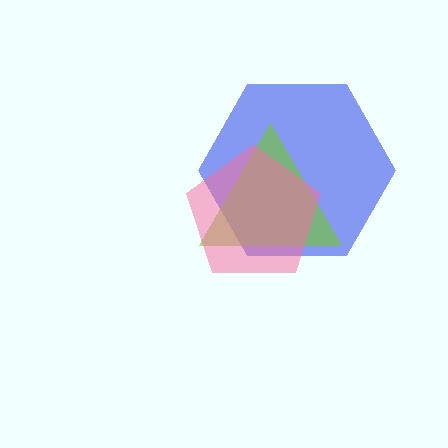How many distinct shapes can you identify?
There are 3 distinct shapes: a blue hexagon, a lime triangle, a pink pentagon.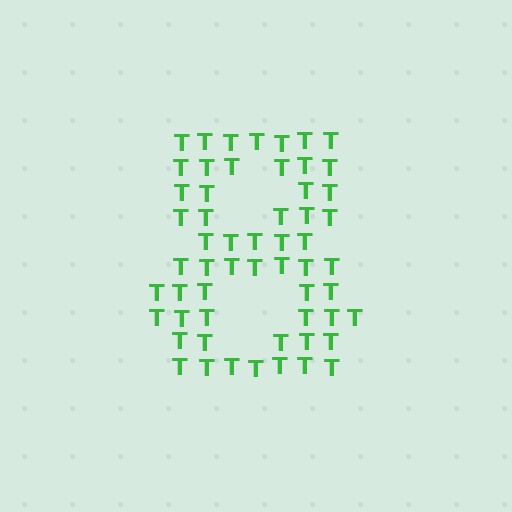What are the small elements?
The small elements are letter T's.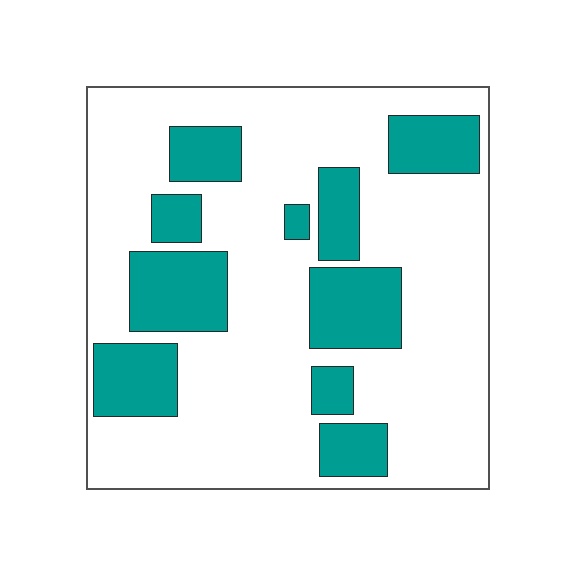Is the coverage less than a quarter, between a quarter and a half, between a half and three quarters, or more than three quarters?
Between a quarter and a half.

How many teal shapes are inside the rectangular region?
10.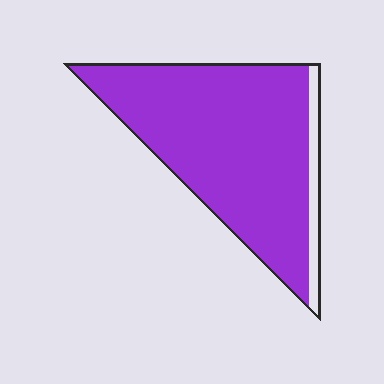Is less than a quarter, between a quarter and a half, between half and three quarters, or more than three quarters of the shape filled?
More than three quarters.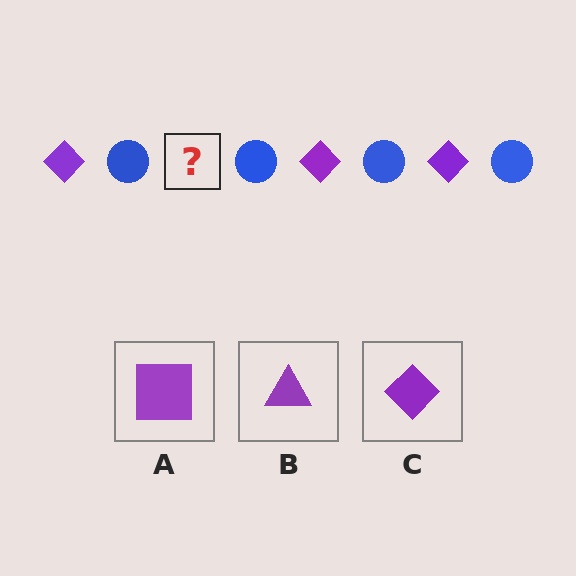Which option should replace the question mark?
Option C.